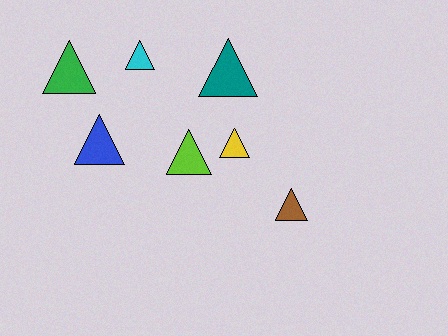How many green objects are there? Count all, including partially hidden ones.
There is 1 green object.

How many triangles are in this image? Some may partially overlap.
There are 7 triangles.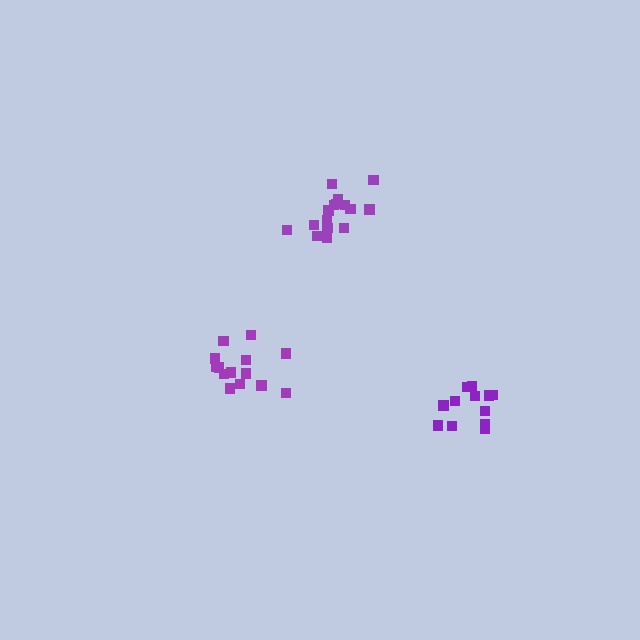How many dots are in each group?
Group 1: 14 dots, Group 2: 12 dots, Group 3: 16 dots (42 total).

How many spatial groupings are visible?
There are 3 spatial groupings.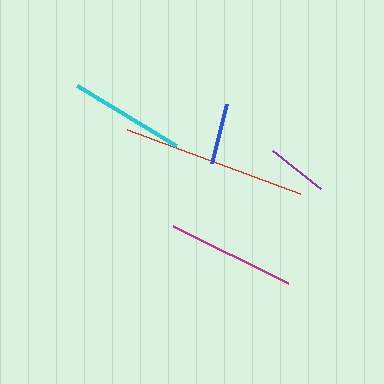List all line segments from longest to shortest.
From longest to shortest: red, magenta, cyan, purple, blue.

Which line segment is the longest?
The red line is the longest at approximately 184 pixels.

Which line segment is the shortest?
The blue line is the shortest at approximately 61 pixels.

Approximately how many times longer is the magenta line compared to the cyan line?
The magenta line is approximately 1.1 times the length of the cyan line.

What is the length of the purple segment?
The purple segment is approximately 61 pixels long.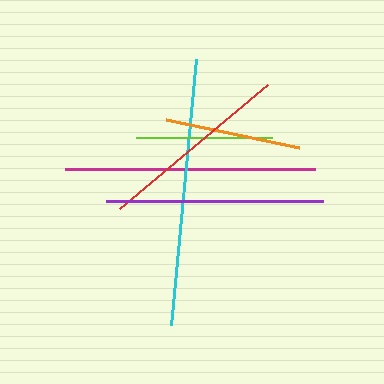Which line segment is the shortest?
The lime line is the shortest at approximately 136 pixels.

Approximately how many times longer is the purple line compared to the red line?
The purple line is approximately 1.1 times the length of the red line.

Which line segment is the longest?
The cyan line is the longest at approximately 267 pixels.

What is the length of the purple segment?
The purple segment is approximately 217 pixels long.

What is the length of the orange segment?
The orange segment is approximately 136 pixels long.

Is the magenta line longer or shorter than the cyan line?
The cyan line is longer than the magenta line.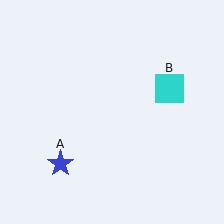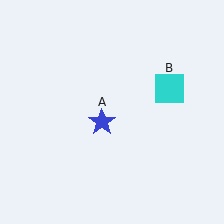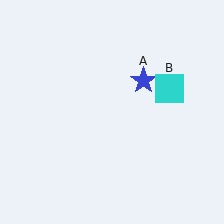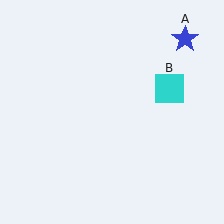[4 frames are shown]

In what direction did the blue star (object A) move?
The blue star (object A) moved up and to the right.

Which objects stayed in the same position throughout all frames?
Cyan square (object B) remained stationary.